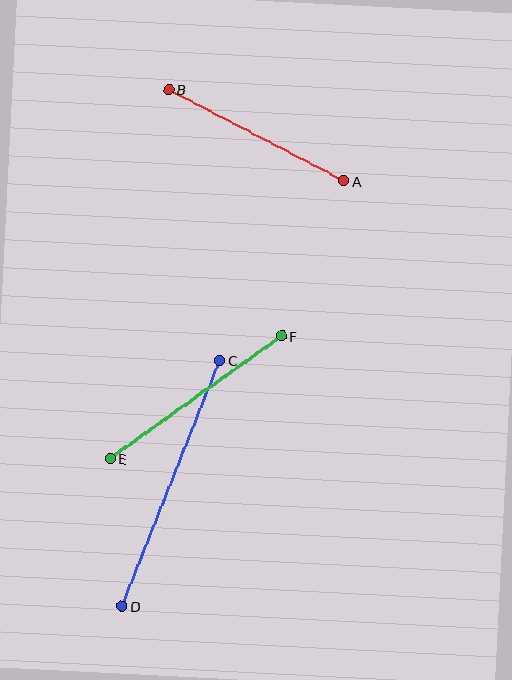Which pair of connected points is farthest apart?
Points C and D are farthest apart.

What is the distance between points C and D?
The distance is approximately 265 pixels.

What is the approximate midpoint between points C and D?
The midpoint is at approximately (171, 484) pixels.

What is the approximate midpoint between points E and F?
The midpoint is at approximately (196, 397) pixels.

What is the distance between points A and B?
The distance is approximately 197 pixels.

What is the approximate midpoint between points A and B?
The midpoint is at approximately (256, 135) pixels.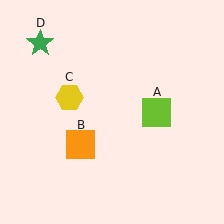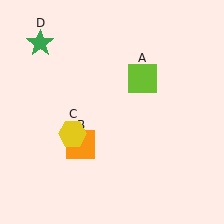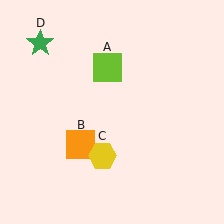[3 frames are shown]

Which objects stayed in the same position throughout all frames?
Orange square (object B) and green star (object D) remained stationary.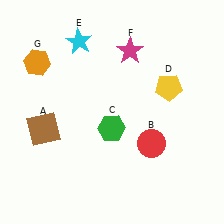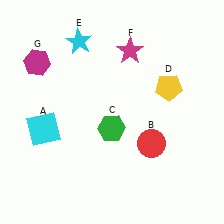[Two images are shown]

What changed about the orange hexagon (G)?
In Image 1, G is orange. In Image 2, it changed to magenta.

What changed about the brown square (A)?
In Image 1, A is brown. In Image 2, it changed to cyan.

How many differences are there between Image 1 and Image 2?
There are 2 differences between the two images.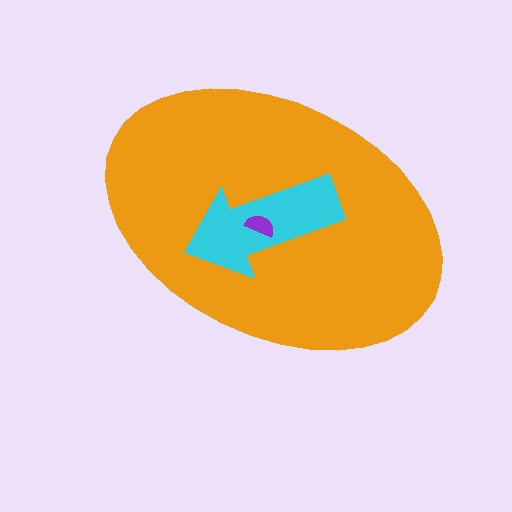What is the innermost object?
The purple semicircle.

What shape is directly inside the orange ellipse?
The cyan arrow.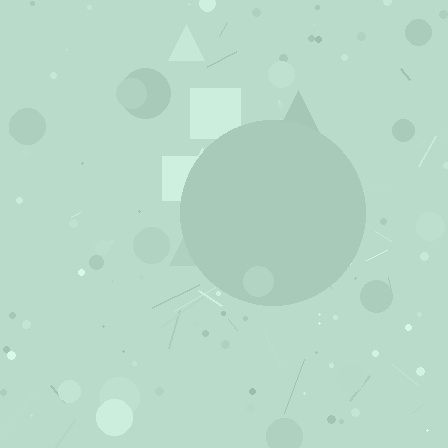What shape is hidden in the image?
A circle is hidden in the image.